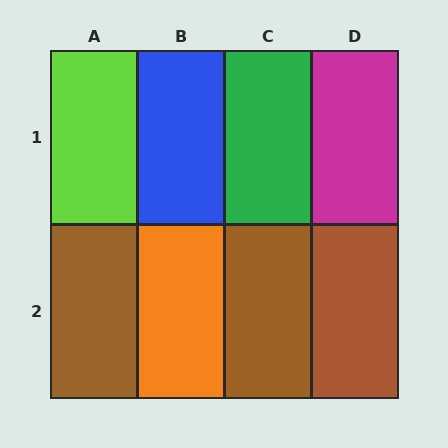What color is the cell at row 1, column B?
Blue.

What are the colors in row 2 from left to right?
Brown, orange, brown, brown.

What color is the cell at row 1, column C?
Green.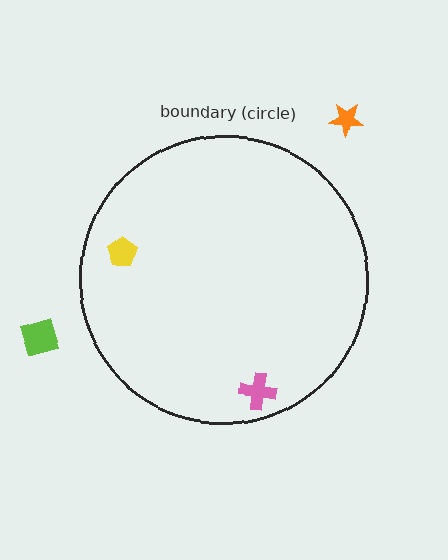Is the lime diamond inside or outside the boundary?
Outside.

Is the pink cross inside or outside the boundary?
Inside.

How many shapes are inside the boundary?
2 inside, 2 outside.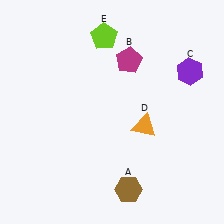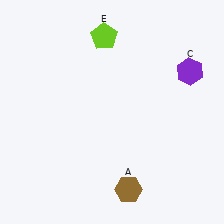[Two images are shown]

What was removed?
The magenta pentagon (B), the orange triangle (D) were removed in Image 2.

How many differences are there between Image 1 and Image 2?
There are 2 differences between the two images.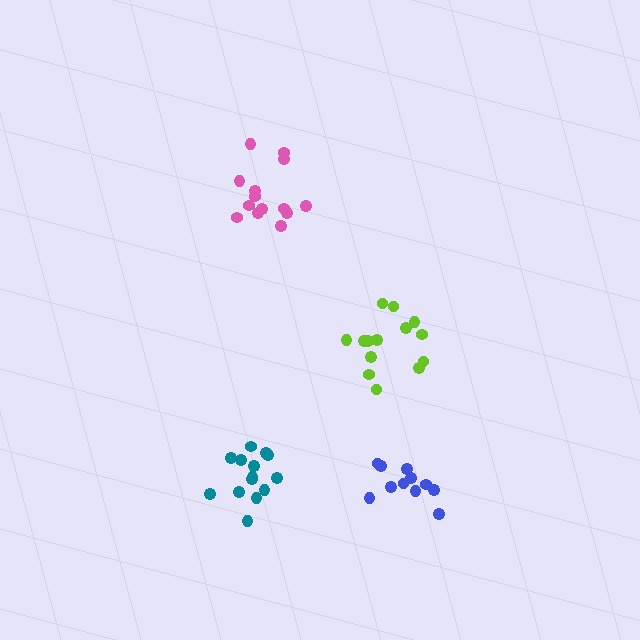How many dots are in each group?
Group 1: 14 dots, Group 2: 14 dots, Group 3: 14 dots, Group 4: 11 dots (53 total).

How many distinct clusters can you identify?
There are 4 distinct clusters.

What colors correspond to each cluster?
The clusters are colored: teal, pink, lime, blue.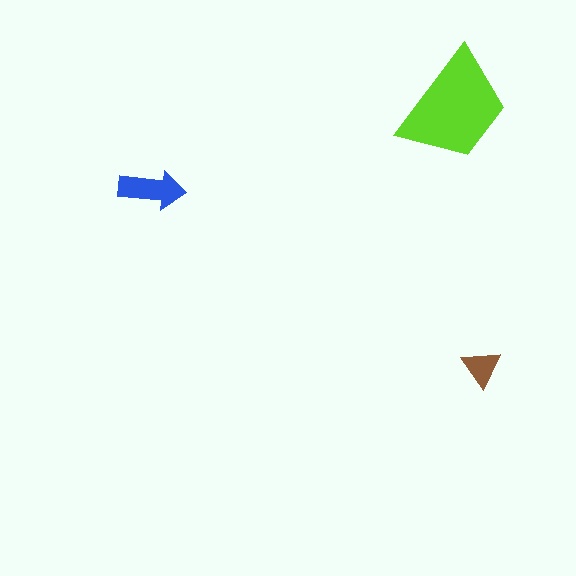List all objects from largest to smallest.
The lime trapezoid, the blue arrow, the brown triangle.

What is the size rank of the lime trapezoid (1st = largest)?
1st.